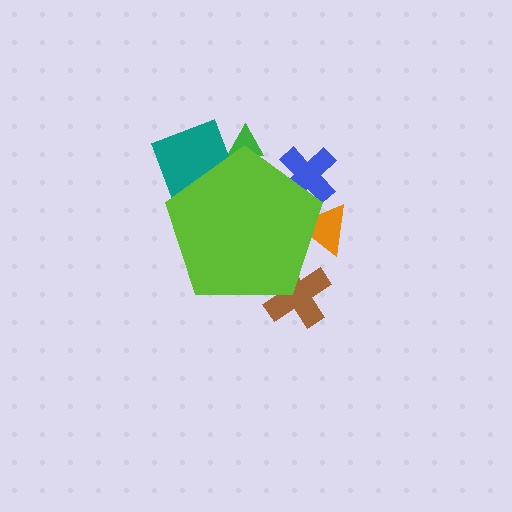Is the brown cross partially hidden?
Yes, the brown cross is partially hidden behind the lime pentagon.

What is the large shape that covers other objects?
A lime pentagon.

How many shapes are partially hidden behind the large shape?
5 shapes are partially hidden.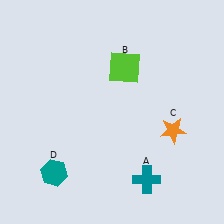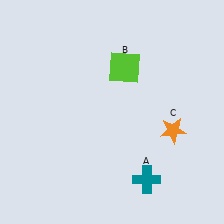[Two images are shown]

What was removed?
The teal hexagon (D) was removed in Image 2.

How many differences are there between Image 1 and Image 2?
There is 1 difference between the two images.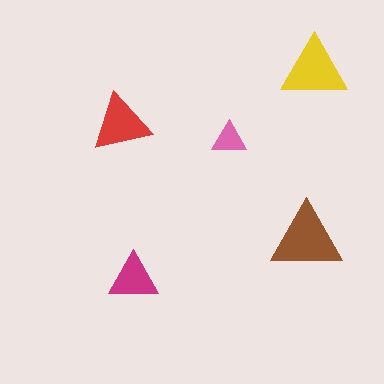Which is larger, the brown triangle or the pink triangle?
The brown one.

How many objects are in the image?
There are 5 objects in the image.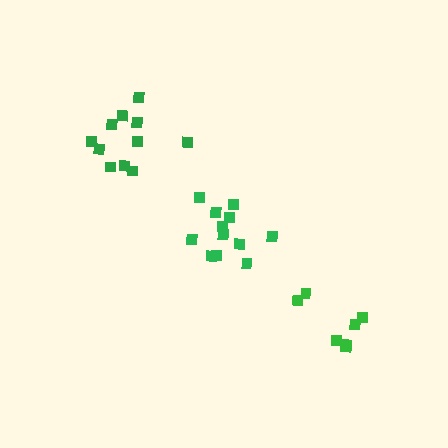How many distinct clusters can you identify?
There are 3 distinct clusters.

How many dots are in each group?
Group 1: 7 dots, Group 2: 11 dots, Group 3: 12 dots (30 total).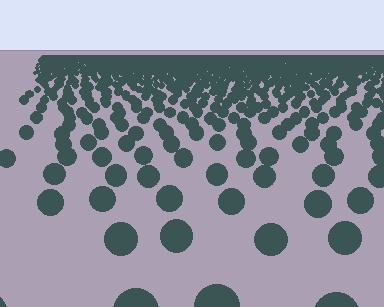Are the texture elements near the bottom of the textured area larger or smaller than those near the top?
Larger. Near the bottom, elements are closer to the viewer and appear at a bigger on-screen size.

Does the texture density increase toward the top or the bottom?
Density increases toward the top.